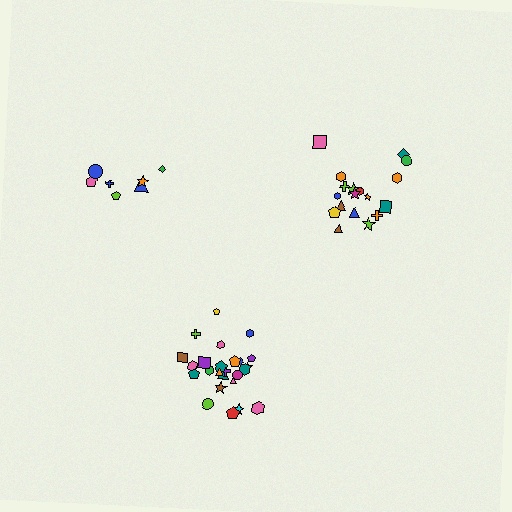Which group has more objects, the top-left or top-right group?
The top-right group.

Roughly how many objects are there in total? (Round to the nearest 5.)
Roughly 50 objects in total.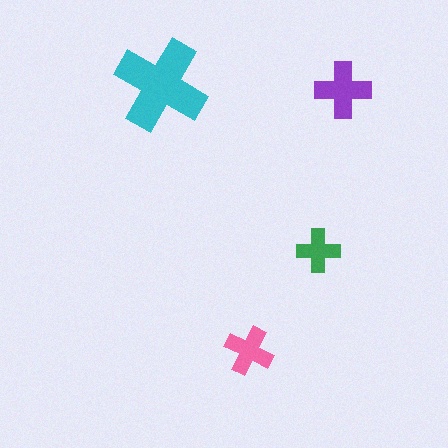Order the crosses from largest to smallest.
the cyan one, the purple one, the pink one, the green one.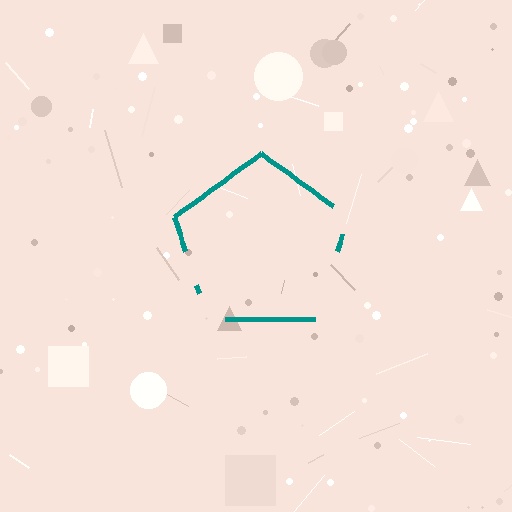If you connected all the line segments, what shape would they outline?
They would outline a pentagon.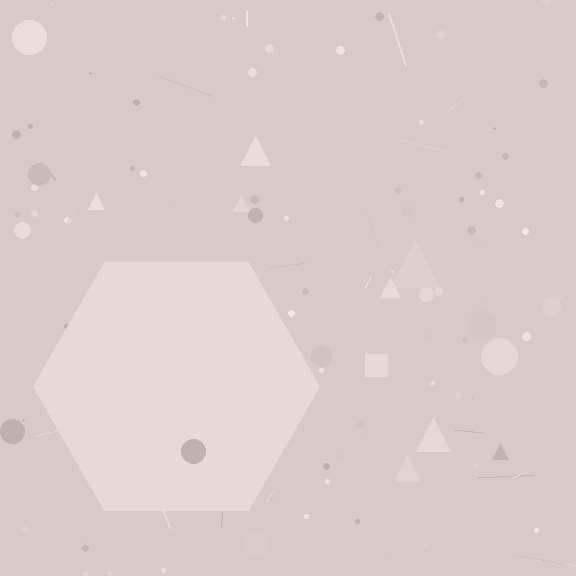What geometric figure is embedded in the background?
A hexagon is embedded in the background.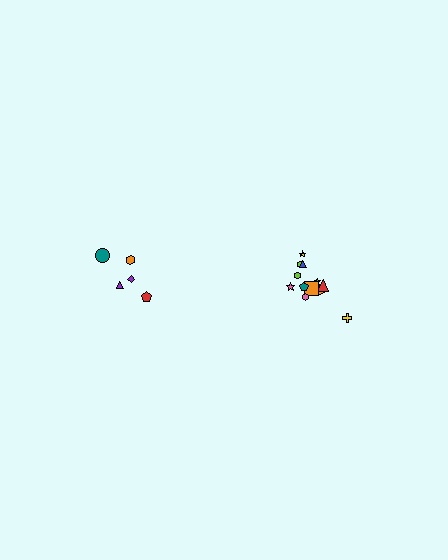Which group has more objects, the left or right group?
The right group.